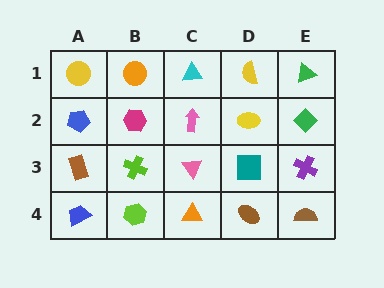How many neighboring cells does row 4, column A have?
2.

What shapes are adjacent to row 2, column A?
A yellow circle (row 1, column A), a brown rectangle (row 3, column A), a magenta hexagon (row 2, column B).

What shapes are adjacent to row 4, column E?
A purple cross (row 3, column E), a brown ellipse (row 4, column D).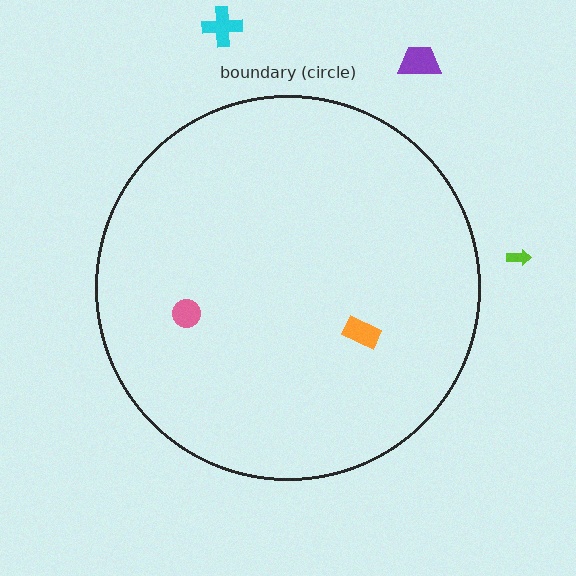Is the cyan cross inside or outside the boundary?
Outside.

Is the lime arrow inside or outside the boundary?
Outside.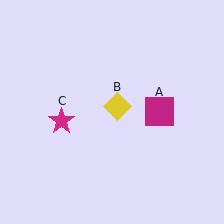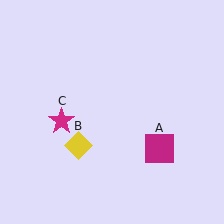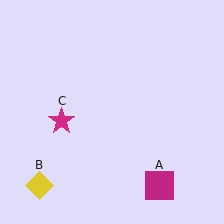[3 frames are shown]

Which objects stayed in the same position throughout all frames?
Magenta star (object C) remained stationary.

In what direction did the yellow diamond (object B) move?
The yellow diamond (object B) moved down and to the left.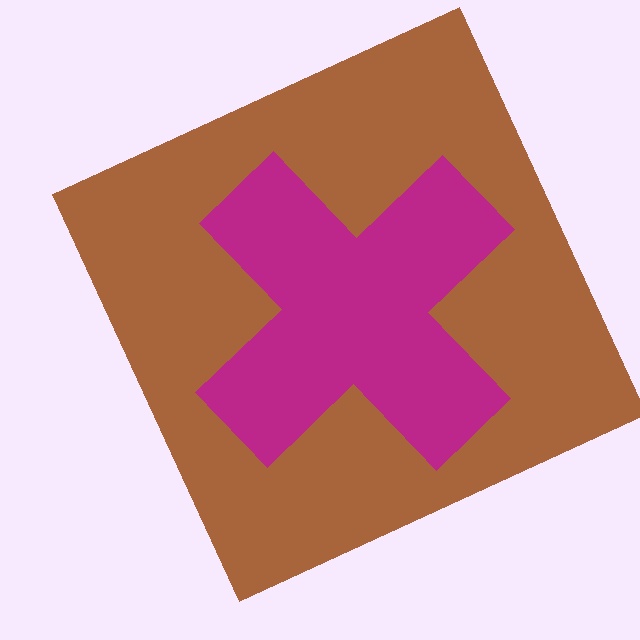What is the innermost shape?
The magenta cross.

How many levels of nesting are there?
2.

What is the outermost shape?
The brown square.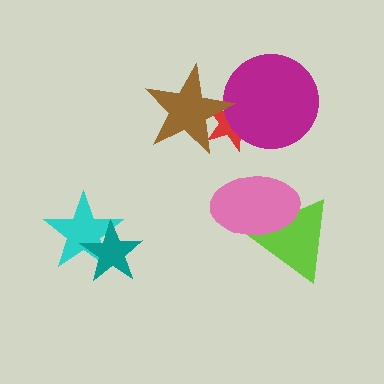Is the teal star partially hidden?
No, no other shape covers it.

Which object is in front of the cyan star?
The teal star is in front of the cyan star.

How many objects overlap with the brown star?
2 objects overlap with the brown star.